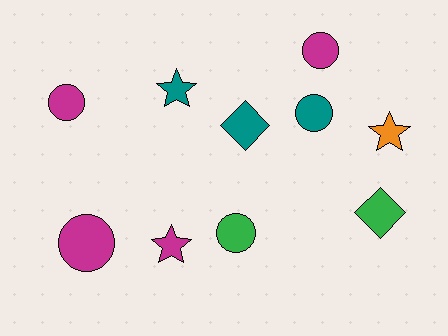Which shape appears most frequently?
Circle, with 5 objects.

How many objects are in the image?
There are 10 objects.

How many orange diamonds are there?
There are no orange diamonds.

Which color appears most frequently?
Magenta, with 4 objects.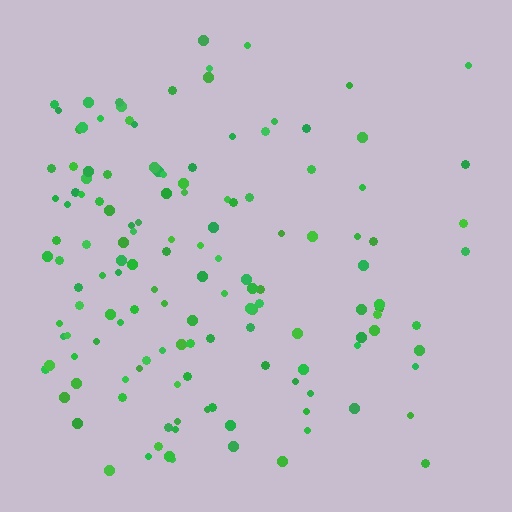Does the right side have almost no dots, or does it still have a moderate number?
Still a moderate number, just noticeably fewer than the left.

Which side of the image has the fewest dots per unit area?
The right.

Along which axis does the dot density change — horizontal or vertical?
Horizontal.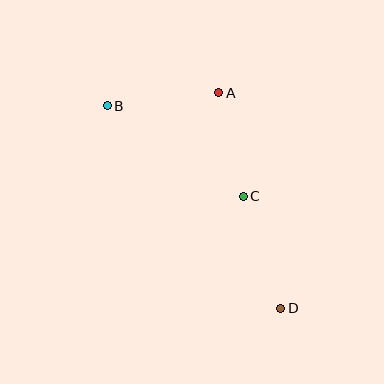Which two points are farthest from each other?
Points B and D are farthest from each other.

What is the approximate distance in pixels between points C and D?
The distance between C and D is approximately 118 pixels.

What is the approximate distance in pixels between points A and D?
The distance between A and D is approximately 225 pixels.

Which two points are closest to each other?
Points A and C are closest to each other.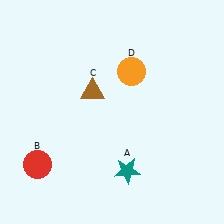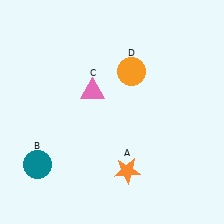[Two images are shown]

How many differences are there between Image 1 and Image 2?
There are 3 differences between the two images.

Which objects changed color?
A changed from teal to orange. B changed from red to teal. C changed from brown to pink.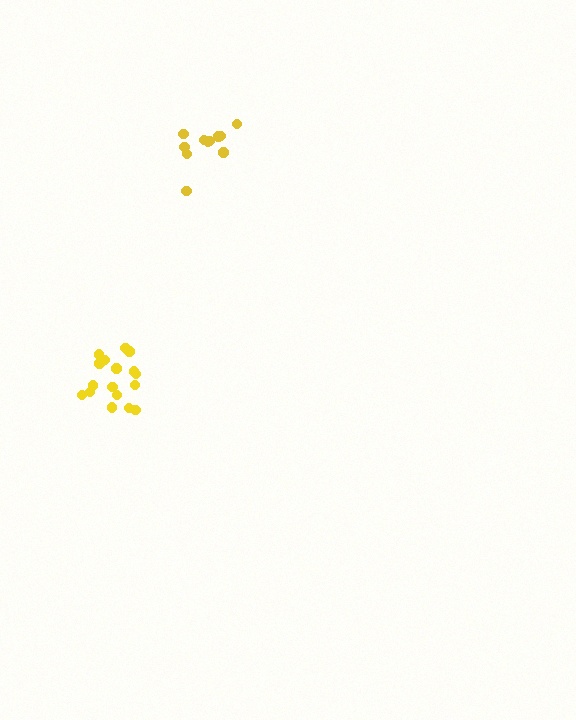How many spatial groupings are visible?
There are 2 spatial groupings.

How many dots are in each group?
Group 1: 17 dots, Group 2: 11 dots (28 total).